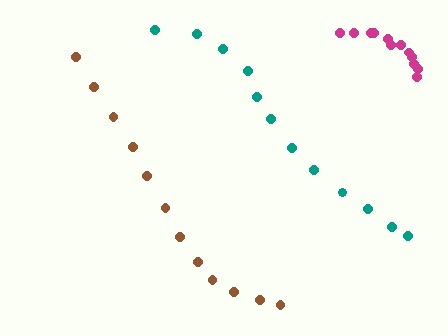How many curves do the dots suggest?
There are 3 distinct paths.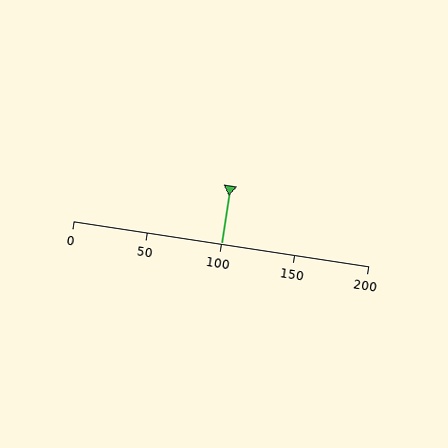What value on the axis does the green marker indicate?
The marker indicates approximately 100.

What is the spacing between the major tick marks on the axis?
The major ticks are spaced 50 apart.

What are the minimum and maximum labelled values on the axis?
The axis runs from 0 to 200.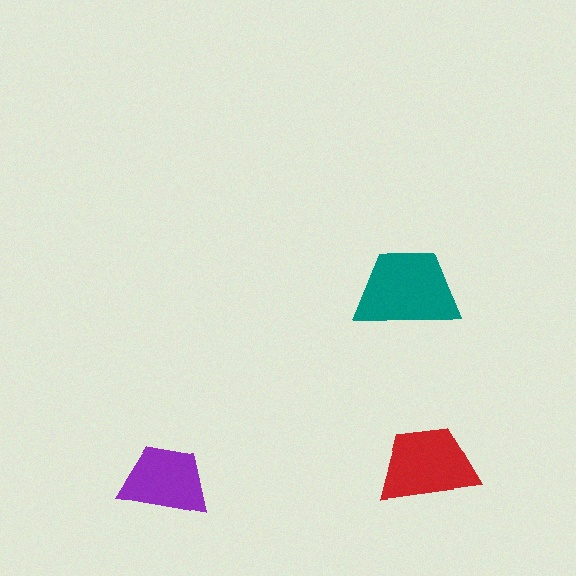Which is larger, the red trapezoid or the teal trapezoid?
The teal one.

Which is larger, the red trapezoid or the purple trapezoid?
The red one.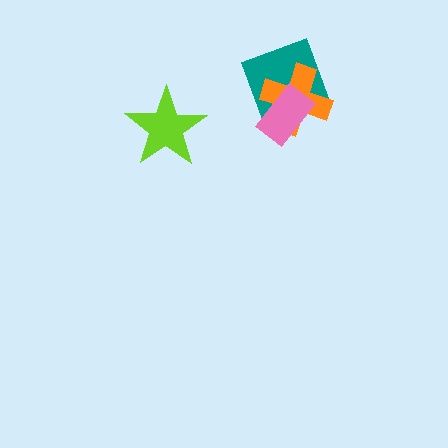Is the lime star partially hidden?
No, no other shape covers it.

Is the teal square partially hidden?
Yes, it is partially covered by another shape.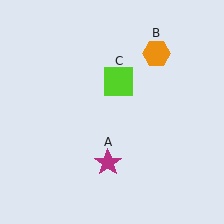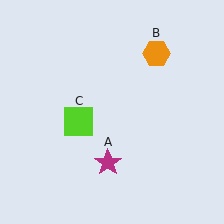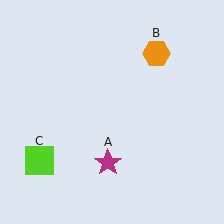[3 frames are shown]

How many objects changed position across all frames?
1 object changed position: lime square (object C).